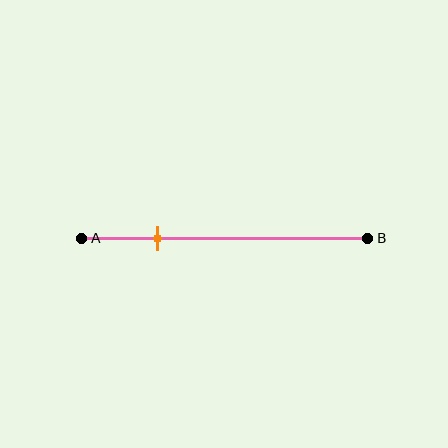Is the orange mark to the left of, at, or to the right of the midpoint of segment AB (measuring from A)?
The orange mark is to the left of the midpoint of segment AB.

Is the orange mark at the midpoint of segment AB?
No, the mark is at about 25% from A, not at the 50% midpoint.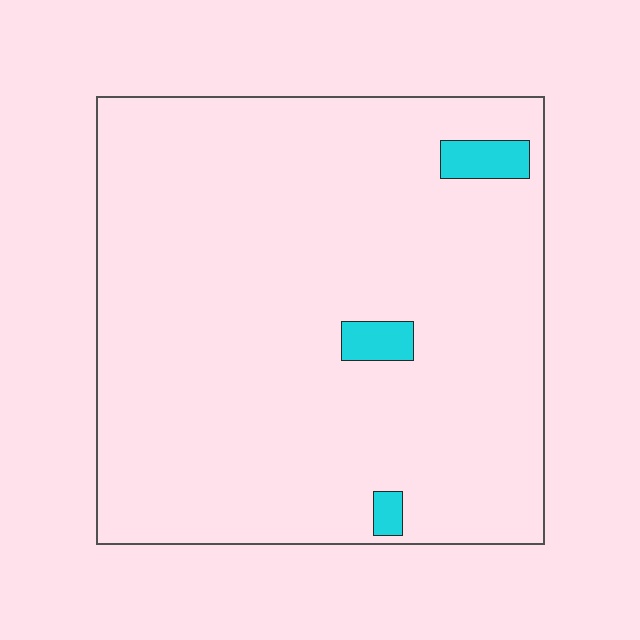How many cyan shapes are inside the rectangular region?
3.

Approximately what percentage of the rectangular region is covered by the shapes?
Approximately 5%.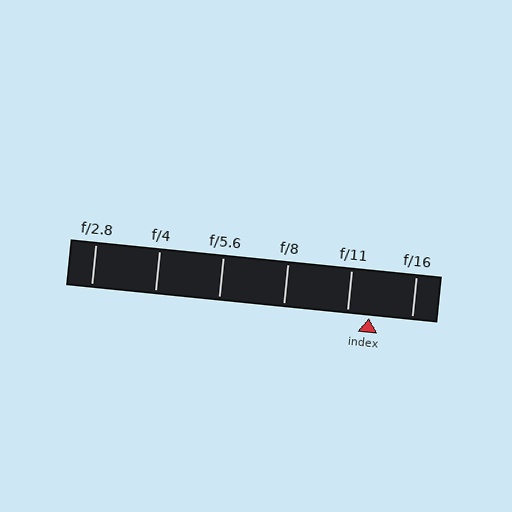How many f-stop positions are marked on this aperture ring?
There are 6 f-stop positions marked.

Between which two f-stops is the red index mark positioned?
The index mark is between f/11 and f/16.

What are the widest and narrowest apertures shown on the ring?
The widest aperture shown is f/2.8 and the narrowest is f/16.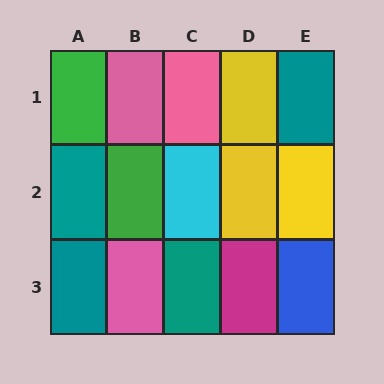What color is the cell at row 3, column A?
Teal.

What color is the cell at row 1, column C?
Pink.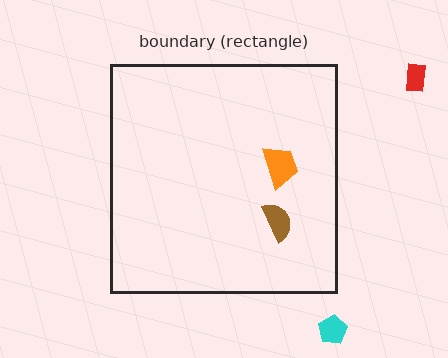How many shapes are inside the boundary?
2 inside, 2 outside.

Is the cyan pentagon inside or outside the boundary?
Outside.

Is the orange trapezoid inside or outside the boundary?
Inside.